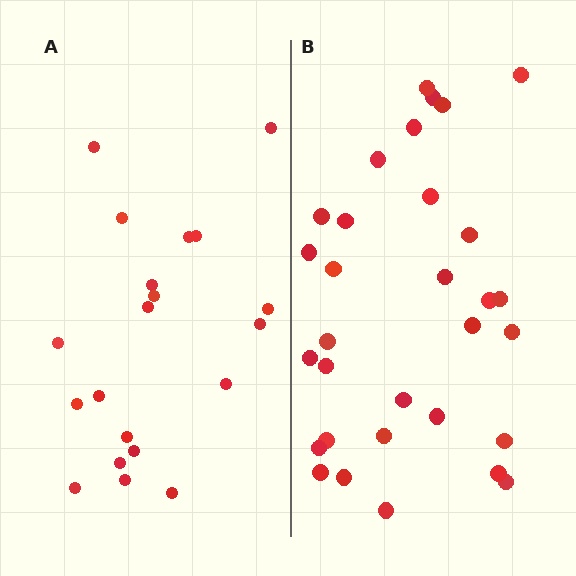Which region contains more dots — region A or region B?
Region B (the right region) has more dots.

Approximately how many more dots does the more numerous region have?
Region B has roughly 12 or so more dots than region A.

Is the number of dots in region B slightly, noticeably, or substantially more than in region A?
Region B has substantially more. The ratio is roughly 1.6 to 1.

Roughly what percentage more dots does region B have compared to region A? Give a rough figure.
About 55% more.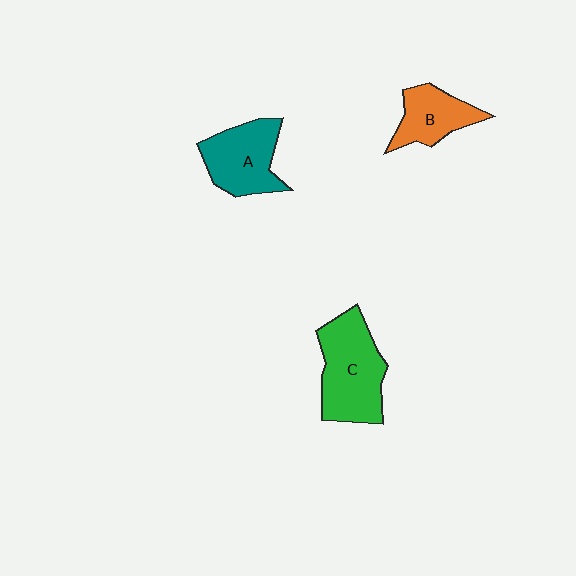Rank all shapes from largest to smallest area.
From largest to smallest: C (green), A (teal), B (orange).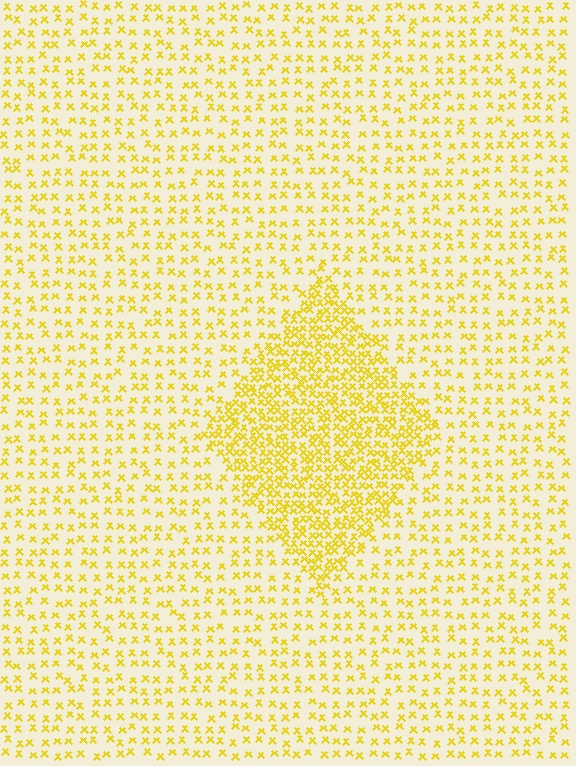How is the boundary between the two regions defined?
The boundary is defined by a change in element density (approximately 2.3x ratio). All elements are the same color, size, and shape.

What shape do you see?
I see a diamond.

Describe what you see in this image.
The image contains small yellow elements arranged at two different densities. A diamond-shaped region is visible where the elements are more densely packed than the surrounding area.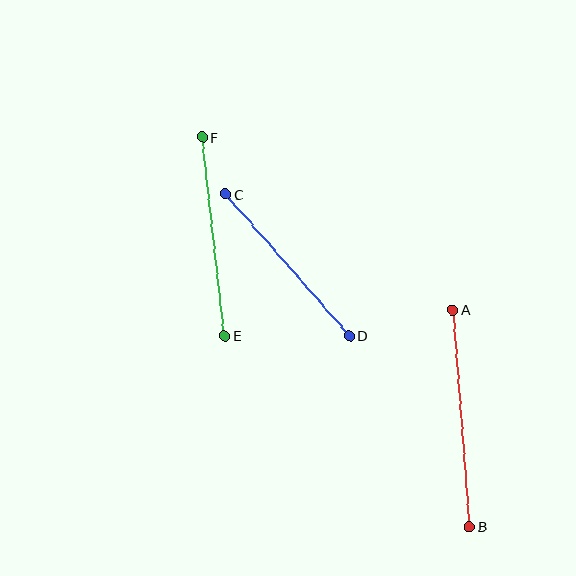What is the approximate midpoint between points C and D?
The midpoint is at approximately (287, 265) pixels.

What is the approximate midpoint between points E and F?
The midpoint is at approximately (214, 236) pixels.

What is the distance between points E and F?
The distance is approximately 200 pixels.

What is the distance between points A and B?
The distance is approximately 217 pixels.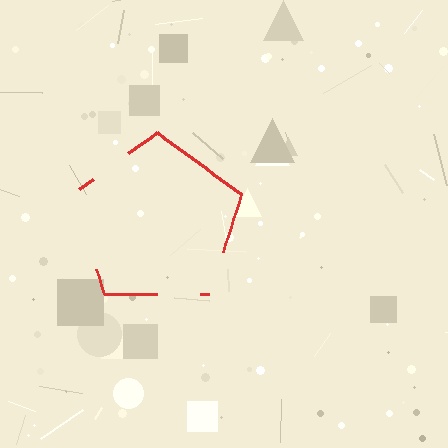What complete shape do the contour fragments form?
The contour fragments form a pentagon.